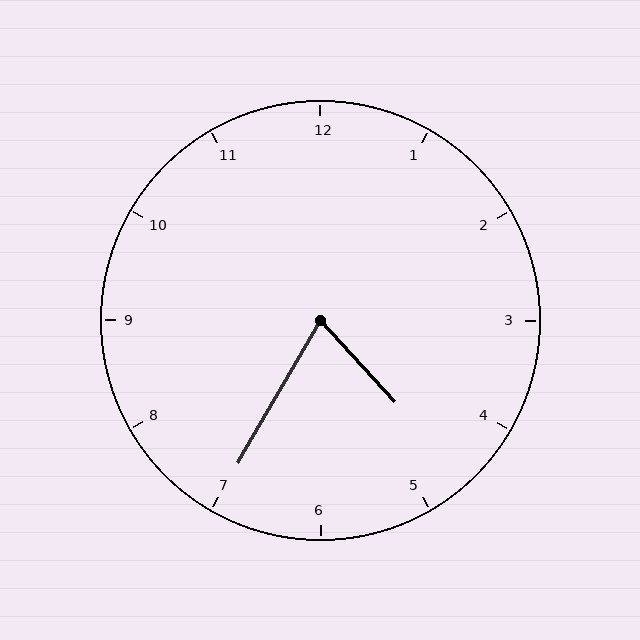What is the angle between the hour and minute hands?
Approximately 72 degrees.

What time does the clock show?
4:35.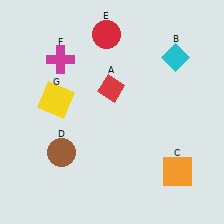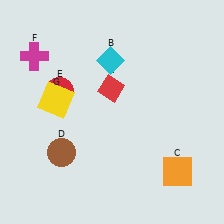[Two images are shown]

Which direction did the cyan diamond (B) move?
The cyan diamond (B) moved left.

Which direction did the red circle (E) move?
The red circle (E) moved down.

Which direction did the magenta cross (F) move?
The magenta cross (F) moved left.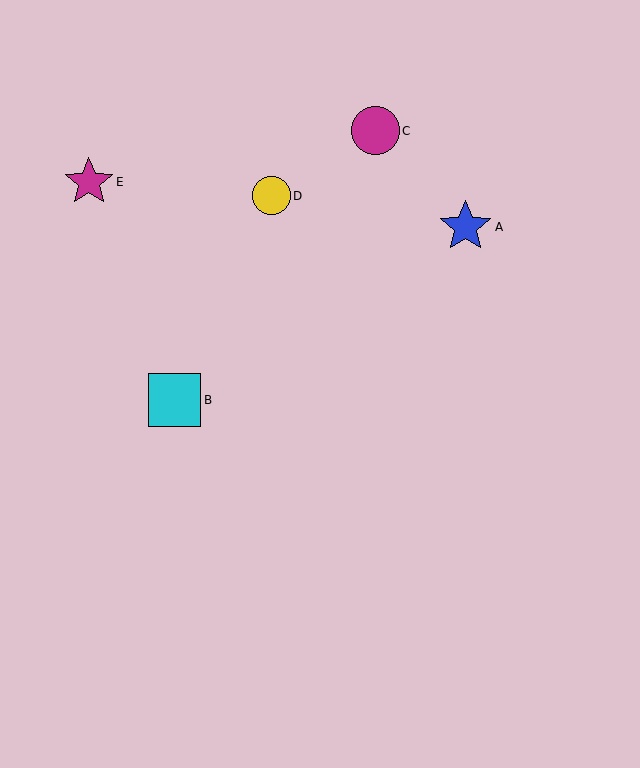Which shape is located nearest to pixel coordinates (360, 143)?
The magenta circle (labeled C) at (375, 131) is nearest to that location.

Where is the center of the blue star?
The center of the blue star is at (466, 227).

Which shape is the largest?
The cyan square (labeled B) is the largest.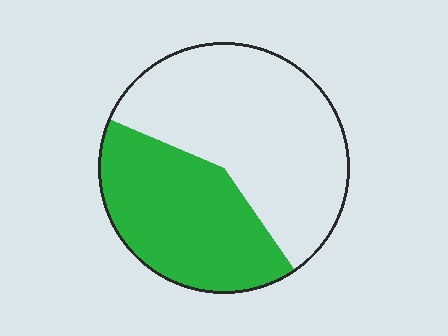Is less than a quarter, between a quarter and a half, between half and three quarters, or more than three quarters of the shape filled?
Between a quarter and a half.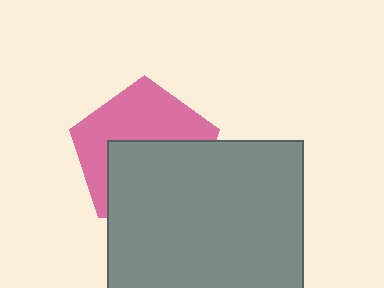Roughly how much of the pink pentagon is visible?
About half of it is visible (roughly 49%).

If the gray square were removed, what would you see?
You would see the complete pink pentagon.